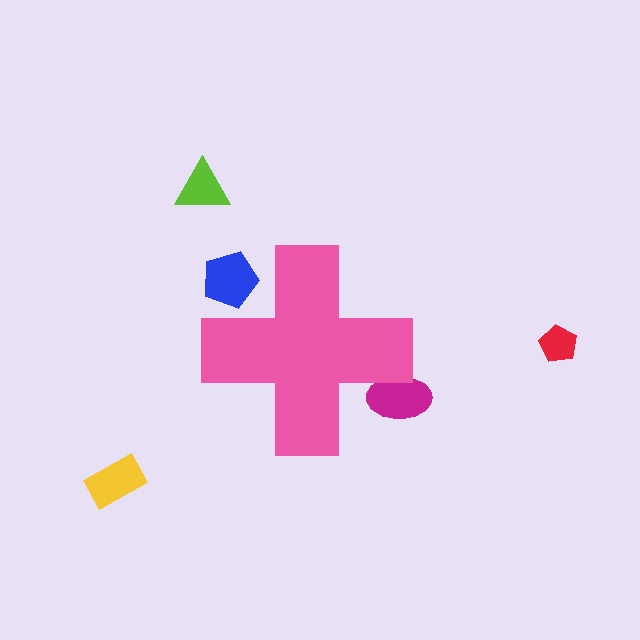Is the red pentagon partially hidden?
No, the red pentagon is fully visible.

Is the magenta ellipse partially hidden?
Yes, the magenta ellipse is partially hidden behind the pink cross.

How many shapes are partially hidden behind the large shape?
2 shapes are partially hidden.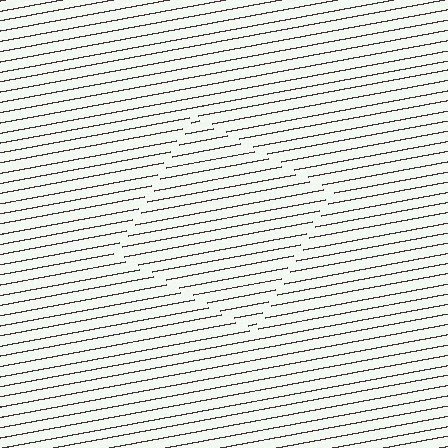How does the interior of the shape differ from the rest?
The interior of the shape contains the same grating, shifted by half a period — the contour is defined by the phase discontinuity where line-ends from the inner and outer gratings abut.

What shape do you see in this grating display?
An illusory square. The interior of the shape contains the same grating, shifted by half a period — the contour is defined by the phase discontinuity where line-ends from the inner and outer gratings abut.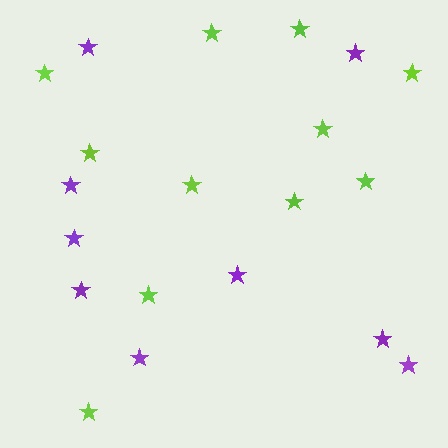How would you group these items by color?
There are 2 groups: one group of purple stars (9) and one group of lime stars (11).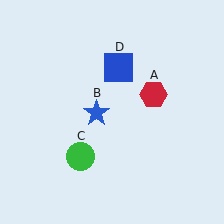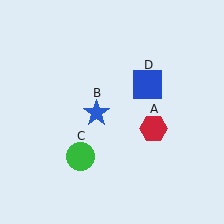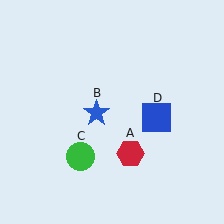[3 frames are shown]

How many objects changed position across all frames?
2 objects changed position: red hexagon (object A), blue square (object D).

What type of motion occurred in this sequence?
The red hexagon (object A), blue square (object D) rotated clockwise around the center of the scene.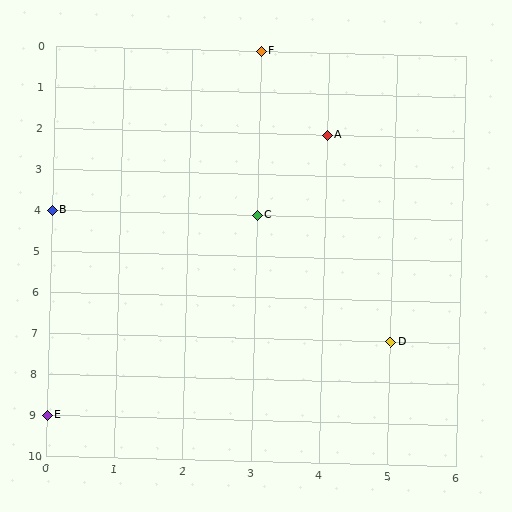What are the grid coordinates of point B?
Point B is at grid coordinates (0, 4).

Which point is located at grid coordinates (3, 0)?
Point F is at (3, 0).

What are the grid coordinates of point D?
Point D is at grid coordinates (5, 7).